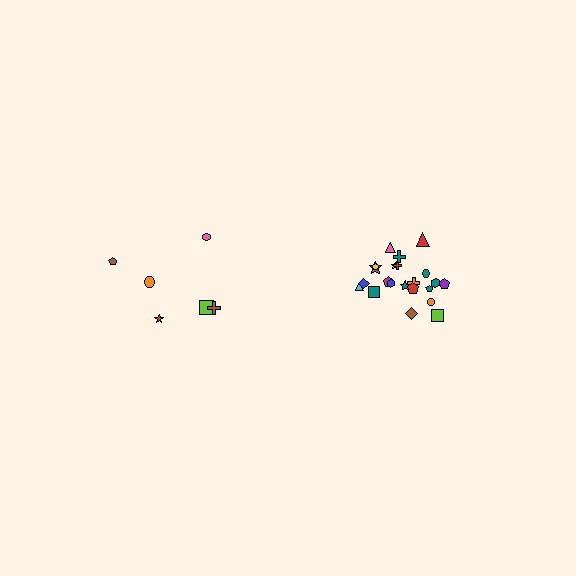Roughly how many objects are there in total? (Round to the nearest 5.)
Roughly 30 objects in total.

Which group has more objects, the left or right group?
The right group.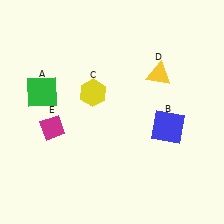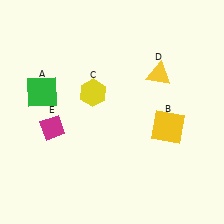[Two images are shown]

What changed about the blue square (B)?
In Image 1, B is blue. In Image 2, it changed to yellow.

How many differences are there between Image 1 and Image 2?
There is 1 difference between the two images.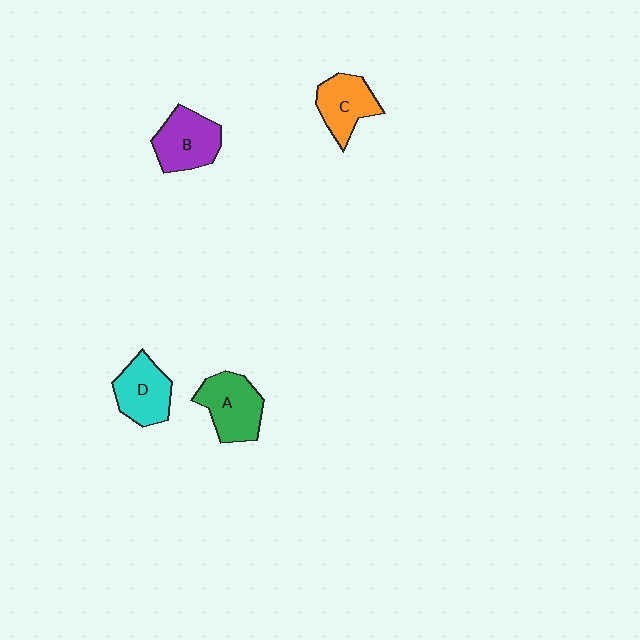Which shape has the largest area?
Shape A (green).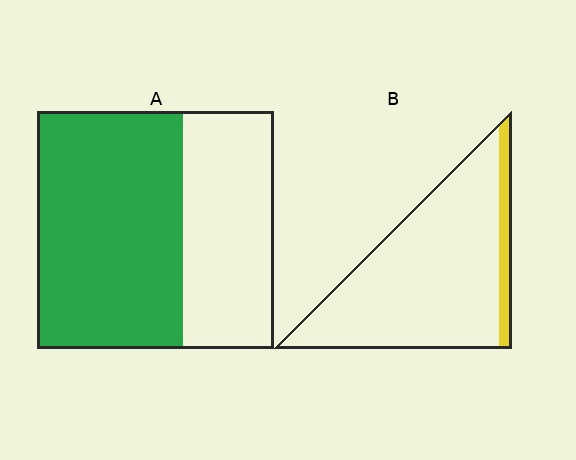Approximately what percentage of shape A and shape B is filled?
A is approximately 60% and B is approximately 10%.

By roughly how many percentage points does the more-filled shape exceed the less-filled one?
By roughly 50 percentage points (A over B).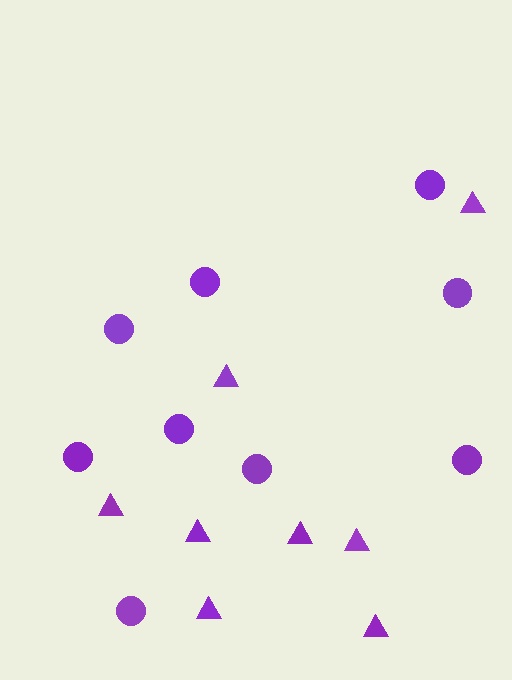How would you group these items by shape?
There are 2 groups: one group of triangles (8) and one group of circles (9).